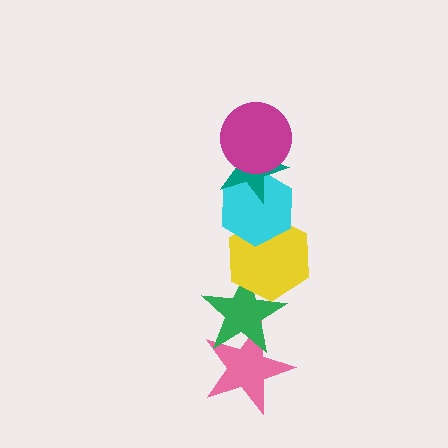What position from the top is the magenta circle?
The magenta circle is 1st from the top.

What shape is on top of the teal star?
The magenta circle is on top of the teal star.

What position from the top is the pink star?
The pink star is 6th from the top.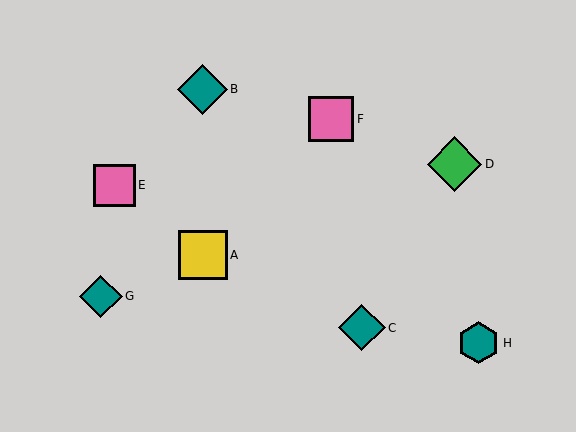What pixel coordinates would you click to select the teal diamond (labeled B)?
Click at (203, 89) to select the teal diamond B.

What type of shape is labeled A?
Shape A is a yellow square.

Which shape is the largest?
The green diamond (labeled D) is the largest.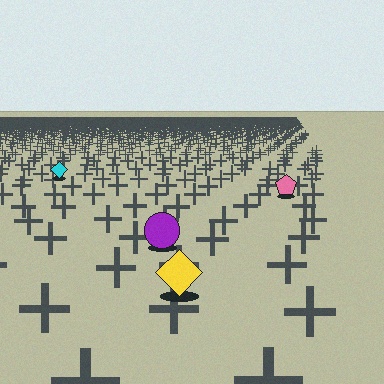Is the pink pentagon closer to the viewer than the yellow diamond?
No. The yellow diamond is closer — you can tell from the texture gradient: the ground texture is coarser near it.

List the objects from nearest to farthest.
From nearest to farthest: the yellow diamond, the purple circle, the pink pentagon, the cyan diamond.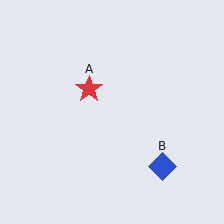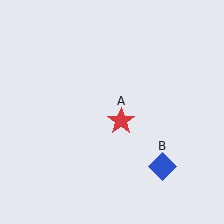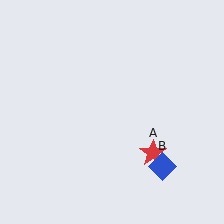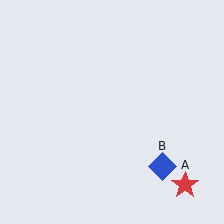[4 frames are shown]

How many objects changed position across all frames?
1 object changed position: red star (object A).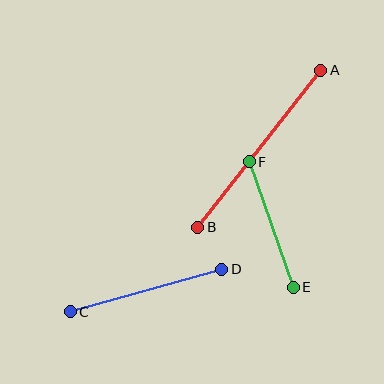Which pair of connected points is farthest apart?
Points A and B are farthest apart.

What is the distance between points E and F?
The distance is approximately 133 pixels.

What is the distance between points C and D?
The distance is approximately 157 pixels.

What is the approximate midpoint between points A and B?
The midpoint is at approximately (259, 149) pixels.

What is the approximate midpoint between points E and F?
The midpoint is at approximately (271, 225) pixels.